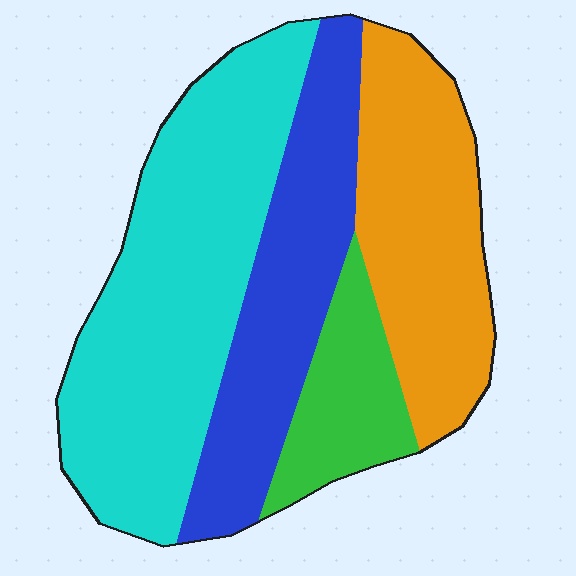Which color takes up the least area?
Green, at roughly 10%.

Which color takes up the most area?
Cyan, at roughly 40%.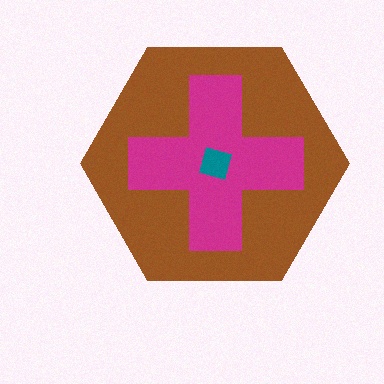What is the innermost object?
The teal diamond.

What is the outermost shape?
The brown hexagon.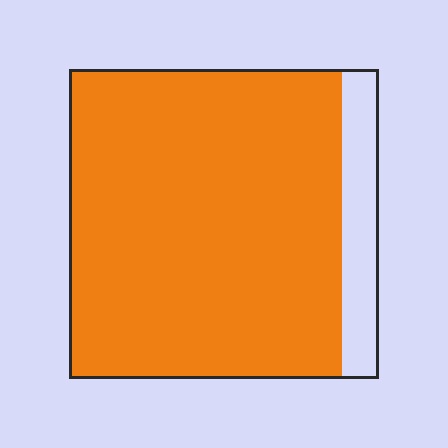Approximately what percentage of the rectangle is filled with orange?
Approximately 90%.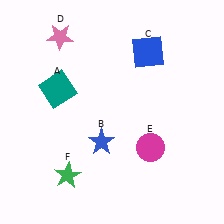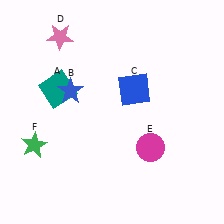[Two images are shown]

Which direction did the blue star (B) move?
The blue star (B) moved up.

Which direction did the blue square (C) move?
The blue square (C) moved down.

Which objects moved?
The objects that moved are: the blue star (B), the blue square (C), the green star (F).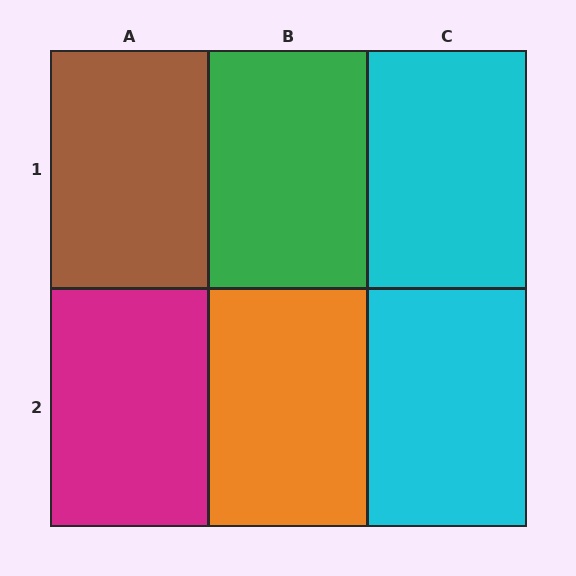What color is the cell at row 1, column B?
Green.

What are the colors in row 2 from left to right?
Magenta, orange, cyan.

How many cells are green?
1 cell is green.